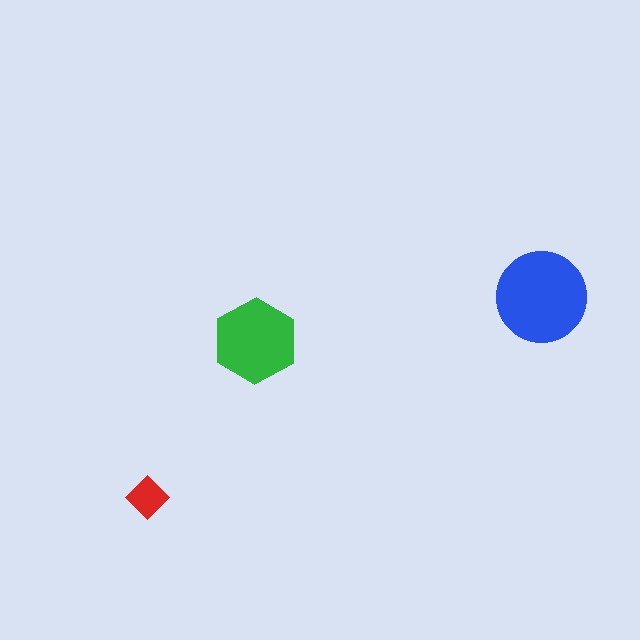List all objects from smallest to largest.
The red diamond, the green hexagon, the blue circle.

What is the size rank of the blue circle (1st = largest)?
1st.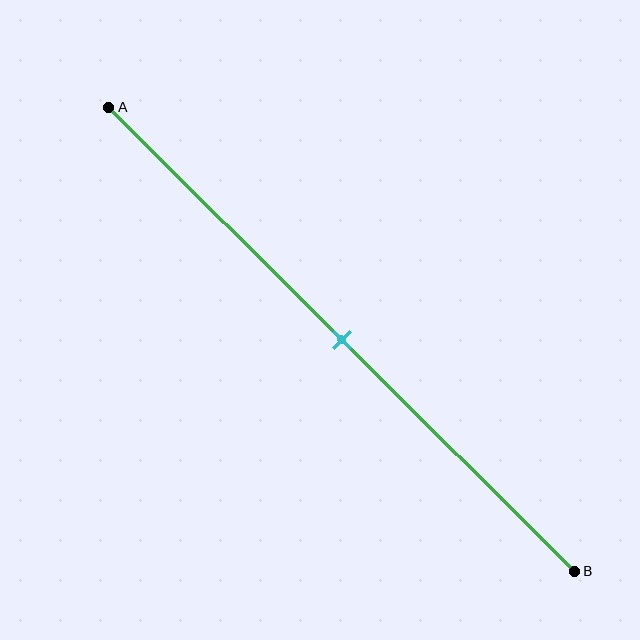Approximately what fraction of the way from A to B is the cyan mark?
The cyan mark is approximately 50% of the way from A to B.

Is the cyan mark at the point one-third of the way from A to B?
No, the mark is at about 50% from A, not at the 33% one-third point.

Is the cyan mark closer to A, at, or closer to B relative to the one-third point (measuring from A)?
The cyan mark is closer to point B than the one-third point of segment AB.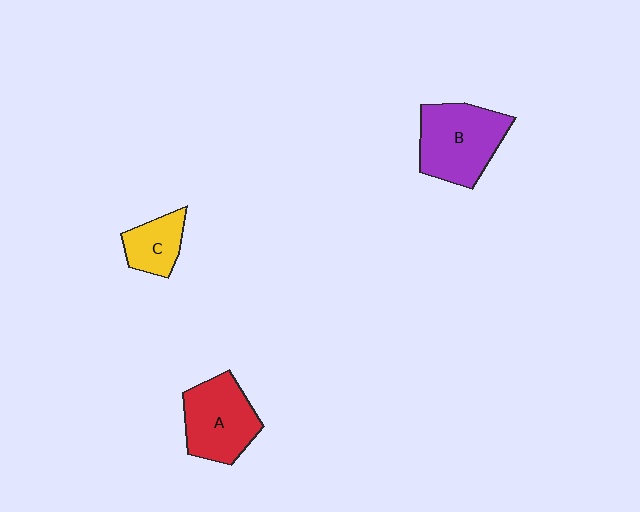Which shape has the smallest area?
Shape C (yellow).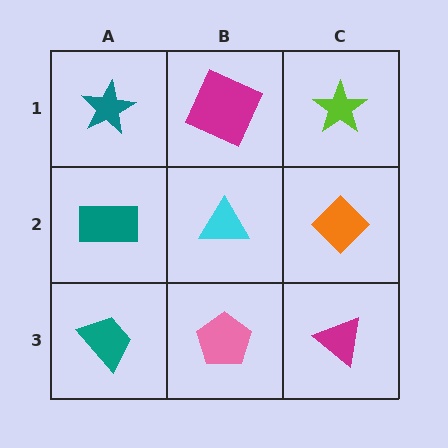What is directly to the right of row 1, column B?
A lime star.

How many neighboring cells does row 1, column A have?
2.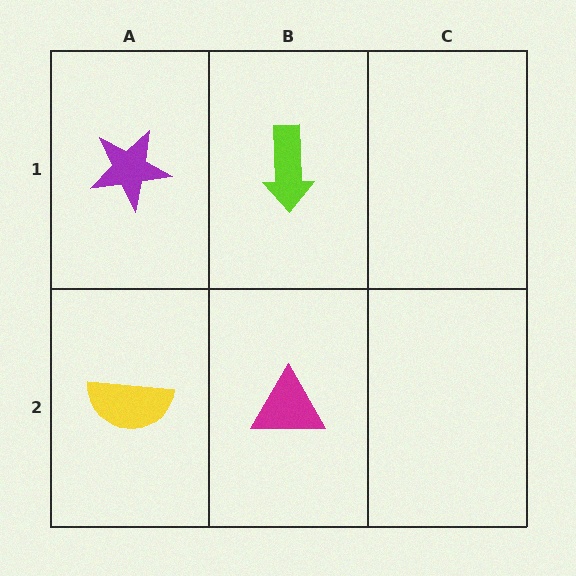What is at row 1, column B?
A lime arrow.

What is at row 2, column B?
A magenta triangle.